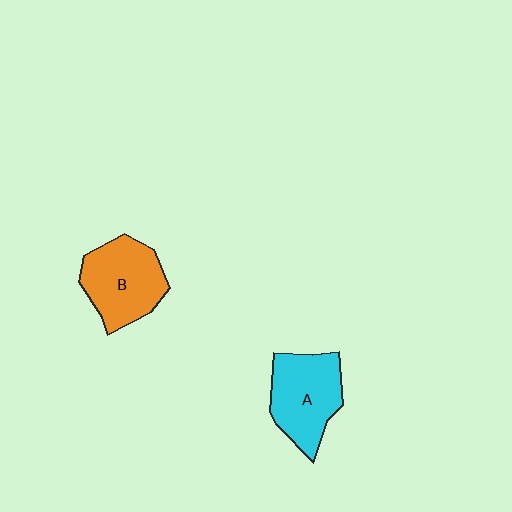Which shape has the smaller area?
Shape A (cyan).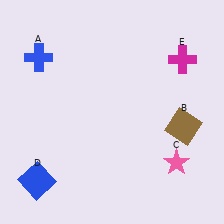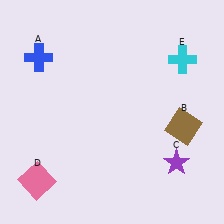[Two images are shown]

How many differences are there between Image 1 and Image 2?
There are 3 differences between the two images.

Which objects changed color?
C changed from pink to purple. D changed from blue to pink. E changed from magenta to cyan.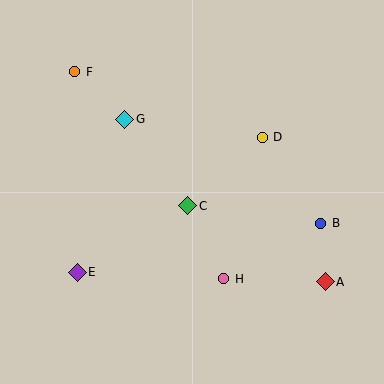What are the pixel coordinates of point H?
Point H is at (224, 279).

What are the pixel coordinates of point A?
Point A is at (325, 282).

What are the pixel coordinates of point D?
Point D is at (262, 137).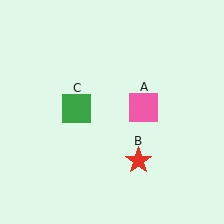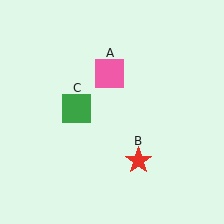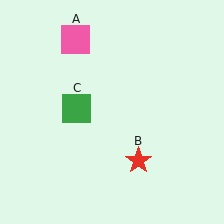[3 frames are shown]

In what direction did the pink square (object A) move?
The pink square (object A) moved up and to the left.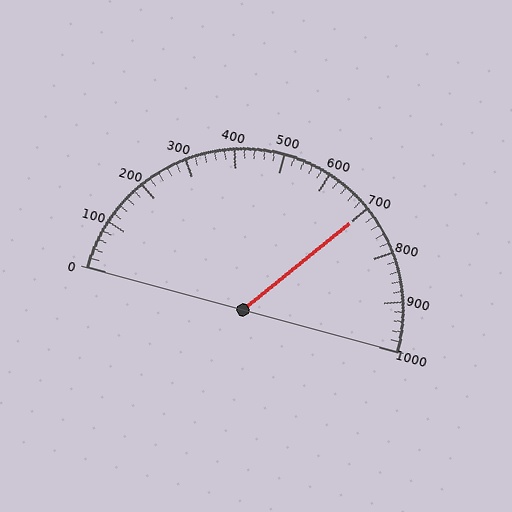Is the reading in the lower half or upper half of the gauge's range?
The reading is in the upper half of the range (0 to 1000).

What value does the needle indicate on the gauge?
The needle indicates approximately 700.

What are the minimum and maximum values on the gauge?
The gauge ranges from 0 to 1000.